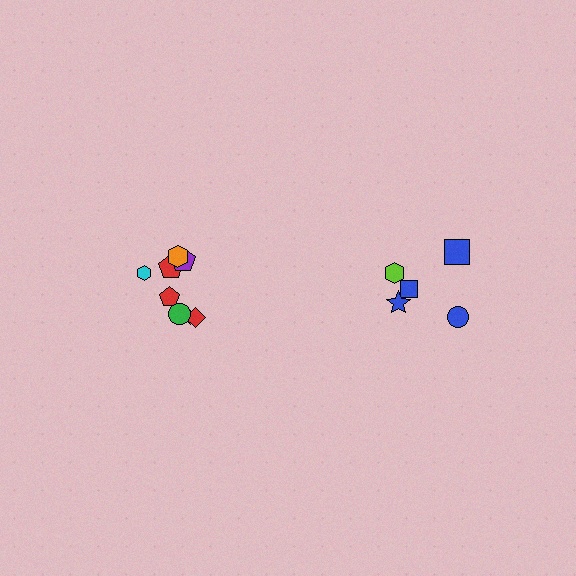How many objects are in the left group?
There are 8 objects.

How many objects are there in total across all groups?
There are 13 objects.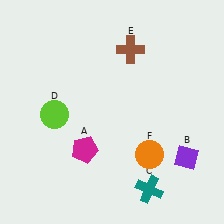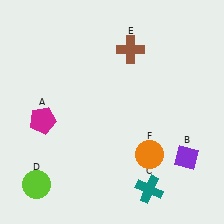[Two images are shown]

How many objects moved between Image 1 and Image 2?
2 objects moved between the two images.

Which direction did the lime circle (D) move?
The lime circle (D) moved down.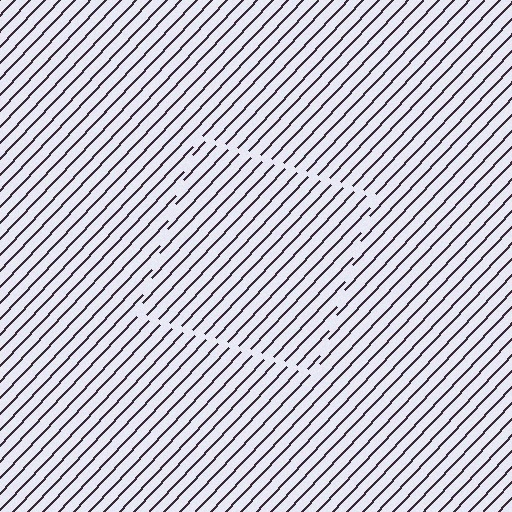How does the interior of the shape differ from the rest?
The interior of the shape contains the same grating, shifted by half a period — the contour is defined by the phase discontinuity where line-ends from the inner and outer gratings abut.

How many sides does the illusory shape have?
4 sides — the line-ends trace a square.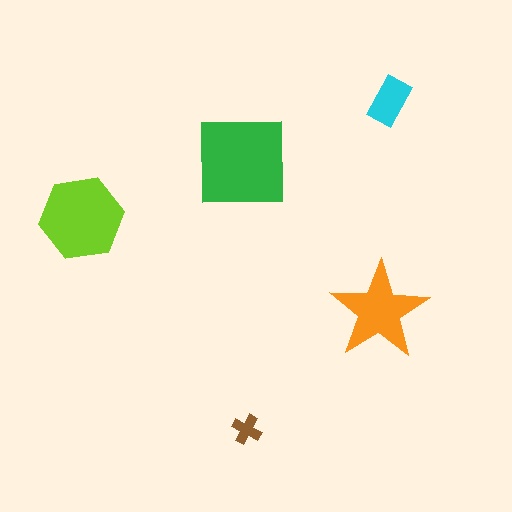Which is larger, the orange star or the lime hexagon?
The lime hexagon.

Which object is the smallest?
The brown cross.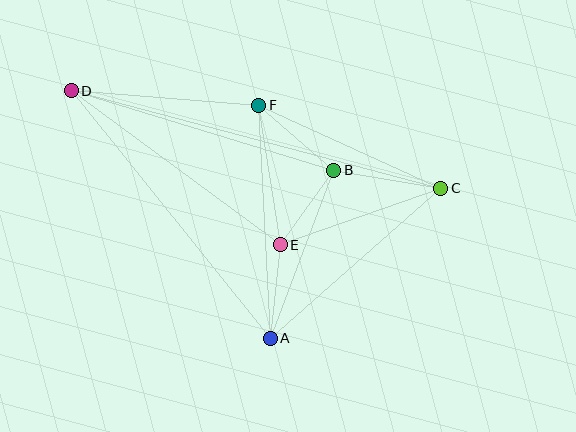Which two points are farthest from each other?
Points C and D are farthest from each other.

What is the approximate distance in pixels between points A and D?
The distance between A and D is approximately 317 pixels.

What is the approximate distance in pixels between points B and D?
The distance between B and D is approximately 274 pixels.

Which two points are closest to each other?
Points B and E are closest to each other.